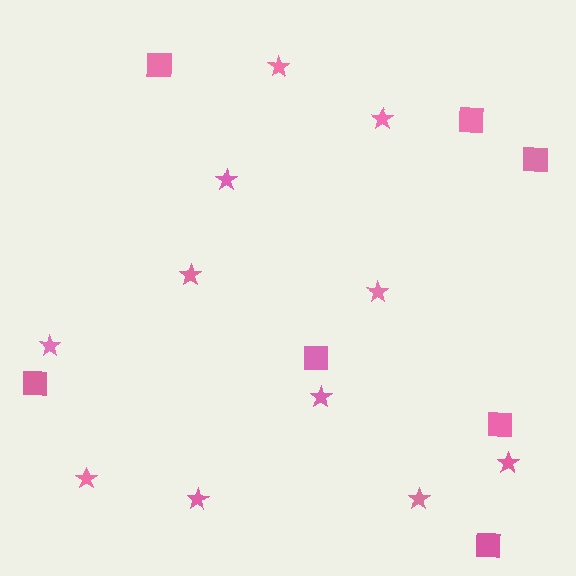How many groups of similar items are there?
There are 2 groups: one group of squares (7) and one group of stars (11).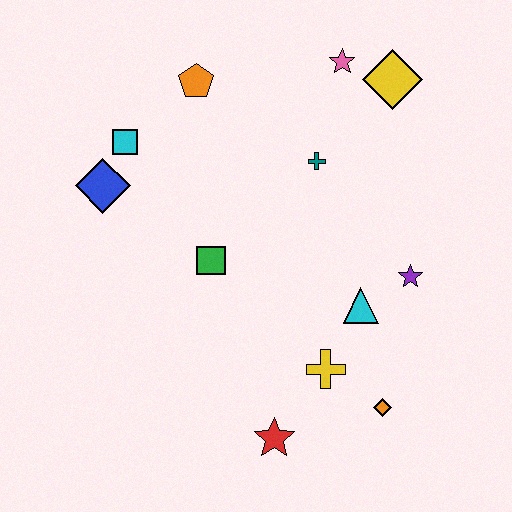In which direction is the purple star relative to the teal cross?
The purple star is below the teal cross.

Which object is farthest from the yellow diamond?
The red star is farthest from the yellow diamond.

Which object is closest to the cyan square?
The blue diamond is closest to the cyan square.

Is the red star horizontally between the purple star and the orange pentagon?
Yes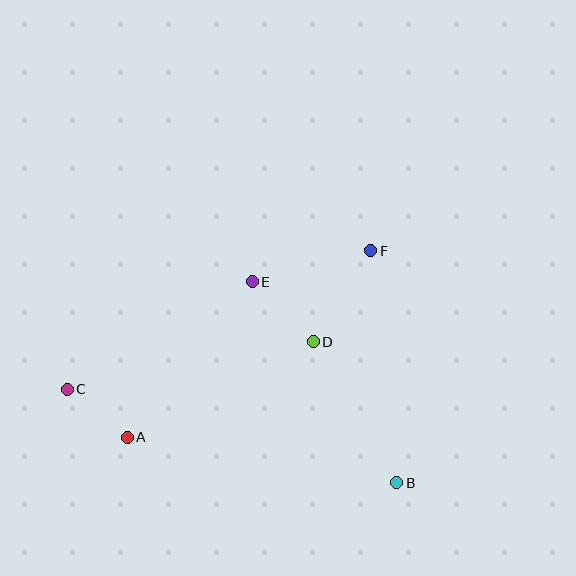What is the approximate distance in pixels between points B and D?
The distance between B and D is approximately 164 pixels.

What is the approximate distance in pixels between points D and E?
The distance between D and E is approximately 86 pixels.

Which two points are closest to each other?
Points A and C are closest to each other.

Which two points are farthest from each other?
Points B and C are farthest from each other.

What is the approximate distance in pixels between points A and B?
The distance between A and B is approximately 273 pixels.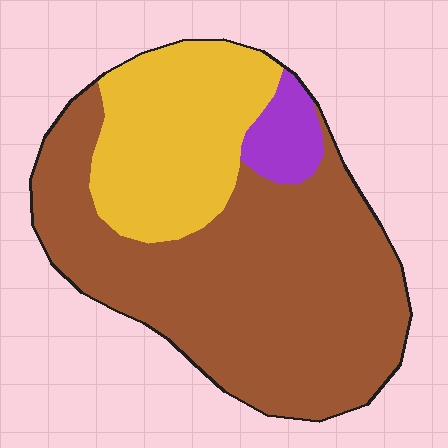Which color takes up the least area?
Purple, at roughly 5%.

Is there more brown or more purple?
Brown.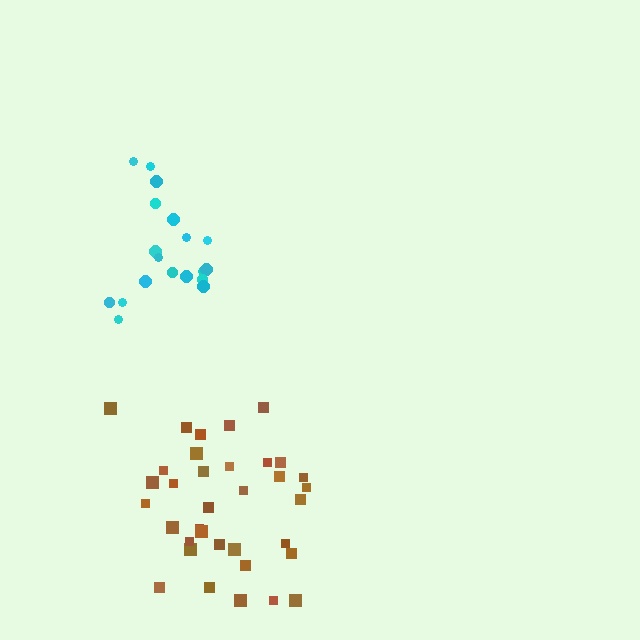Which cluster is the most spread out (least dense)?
Brown.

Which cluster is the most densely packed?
Cyan.